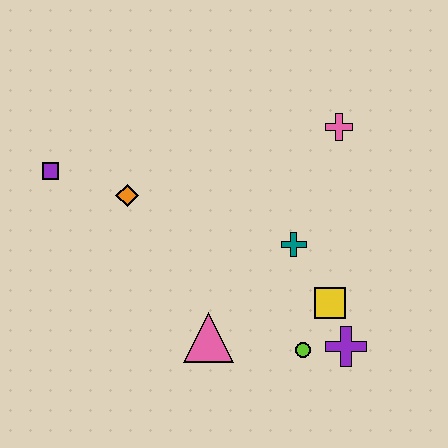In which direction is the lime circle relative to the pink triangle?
The lime circle is to the right of the pink triangle.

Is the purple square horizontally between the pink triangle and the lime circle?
No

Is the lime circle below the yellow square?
Yes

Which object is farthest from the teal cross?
The purple square is farthest from the teal cross.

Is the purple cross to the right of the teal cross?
Yes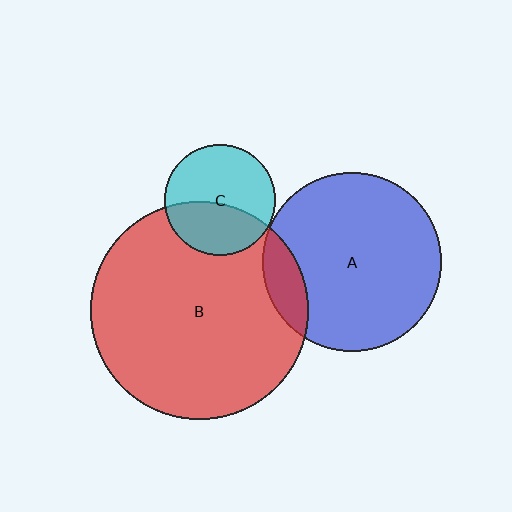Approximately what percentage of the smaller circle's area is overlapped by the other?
Approximately 10%.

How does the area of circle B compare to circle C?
Approximately 3.9 times.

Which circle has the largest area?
Circle B (red).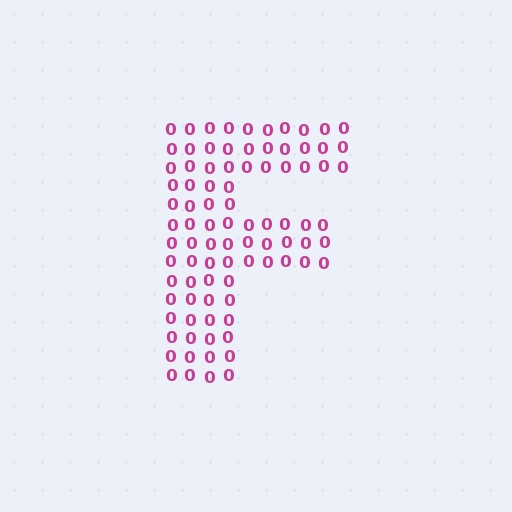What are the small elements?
The small elements are digit 0's.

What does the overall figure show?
The overall figure shows the letter F.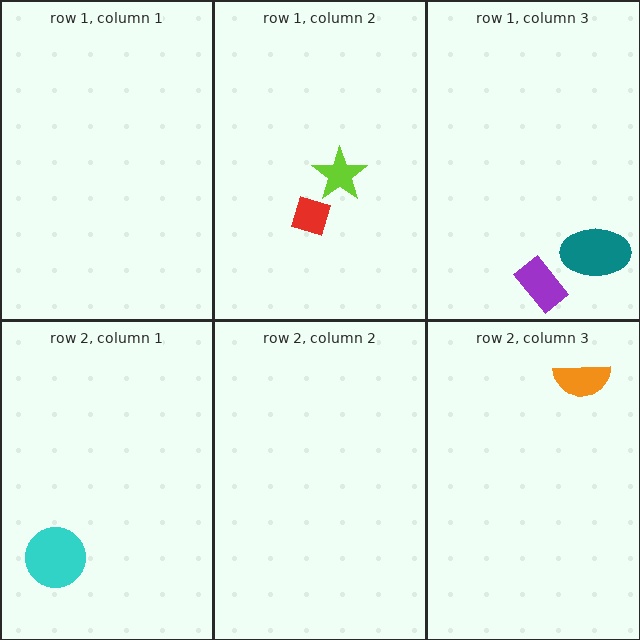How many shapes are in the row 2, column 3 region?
1.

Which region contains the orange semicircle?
The row 2, column 3 region.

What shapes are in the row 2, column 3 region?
The orange semicircle.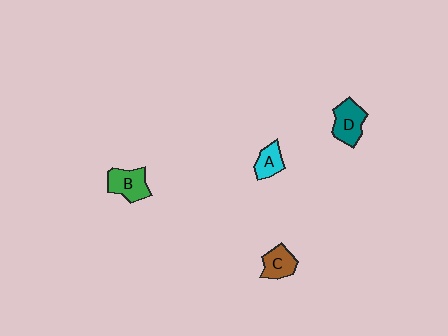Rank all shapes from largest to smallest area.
From largest to smallest: D (teal), B (green), C (brown), A (cyan).